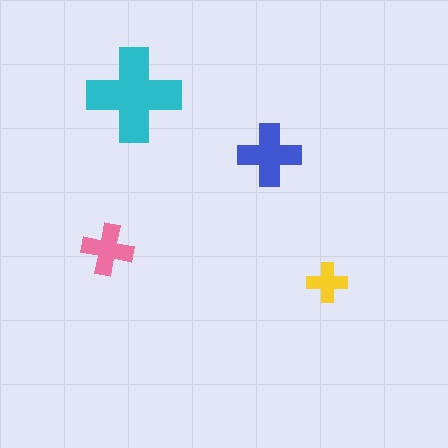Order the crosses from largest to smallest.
the cyan one, the blue one, the pink one, the yellow one.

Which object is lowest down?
The yellow cross is bottommost.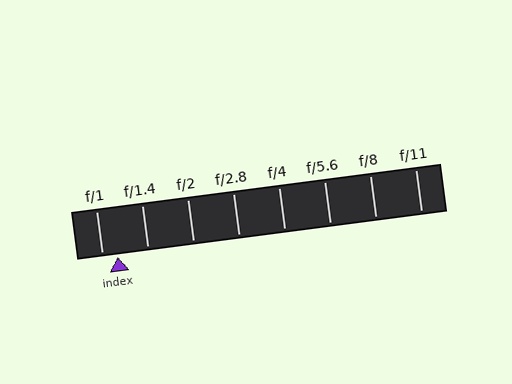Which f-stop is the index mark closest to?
The index mark is closest to f/1.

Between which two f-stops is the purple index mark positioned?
The index mark is between f/1 and f/1.4.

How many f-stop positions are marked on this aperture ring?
There are 8 f-stop positions marked.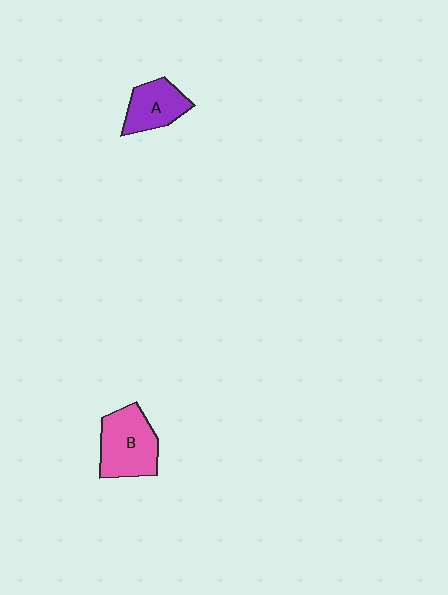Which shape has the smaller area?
Shape A (purple).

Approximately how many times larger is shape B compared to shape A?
Approximately 1.4 times.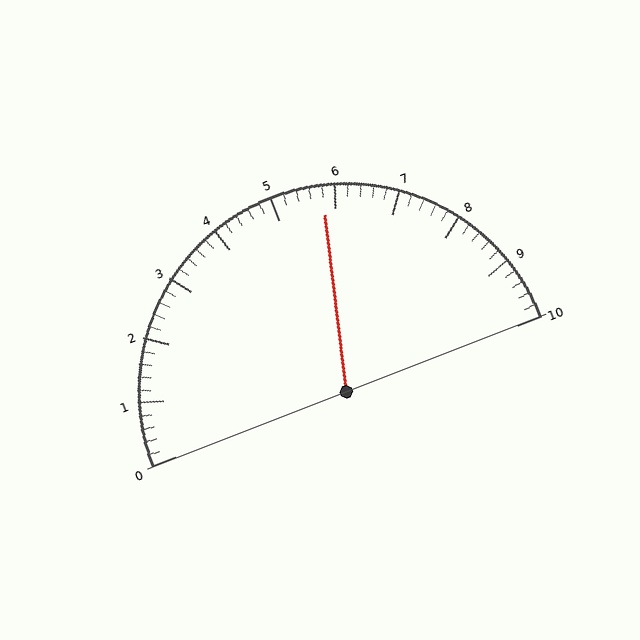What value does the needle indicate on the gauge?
The needle indicates approximately 5.8.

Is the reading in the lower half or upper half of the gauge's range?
The reading is in the upper half of the range (0 to 10).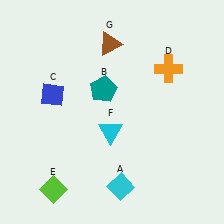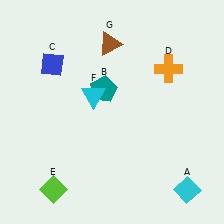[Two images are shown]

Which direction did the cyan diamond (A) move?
The cyan diamond (A) moved right.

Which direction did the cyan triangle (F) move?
The cyan triangle (F) moved up.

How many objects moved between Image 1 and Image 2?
3 objects moved between the two images.